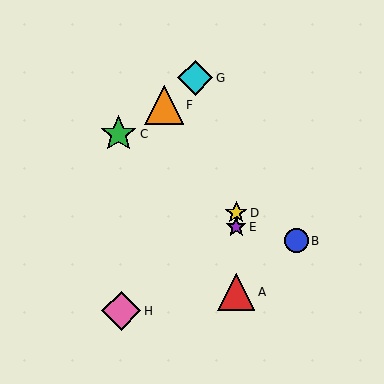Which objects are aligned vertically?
Objects A, D, E are aligned vertically.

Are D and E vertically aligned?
Yes, both are at x≈236.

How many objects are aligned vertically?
3 objects (A, D, E) are aligned vertically.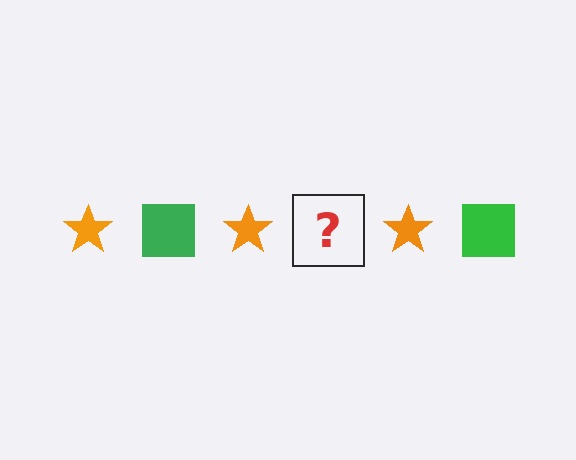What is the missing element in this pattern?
The missing element is a green square.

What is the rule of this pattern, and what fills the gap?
The rule is that the pattern alternates between orange star and green square. The gap should be filled with a green square.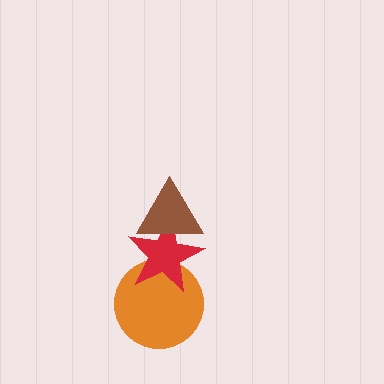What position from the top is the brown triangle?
The brown triangle is 1st from the top.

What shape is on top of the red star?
The brown triangle is on top of the red star.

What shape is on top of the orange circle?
The red star is on top of the orange circle.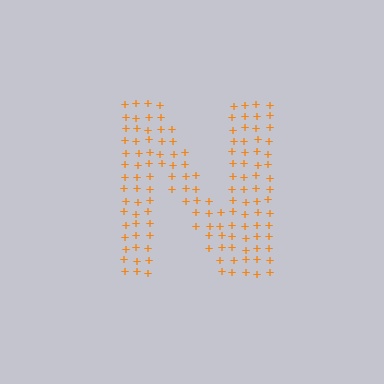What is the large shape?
The large shape is the letter N.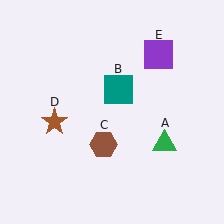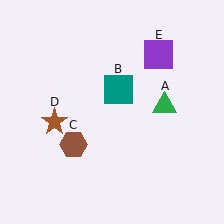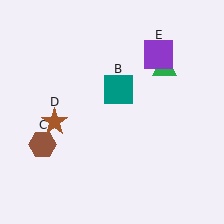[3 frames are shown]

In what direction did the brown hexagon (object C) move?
The brown hexagon (object C) moved left.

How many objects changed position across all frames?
2 objects changed position: green triangle (object A), brown hexagon (object C).